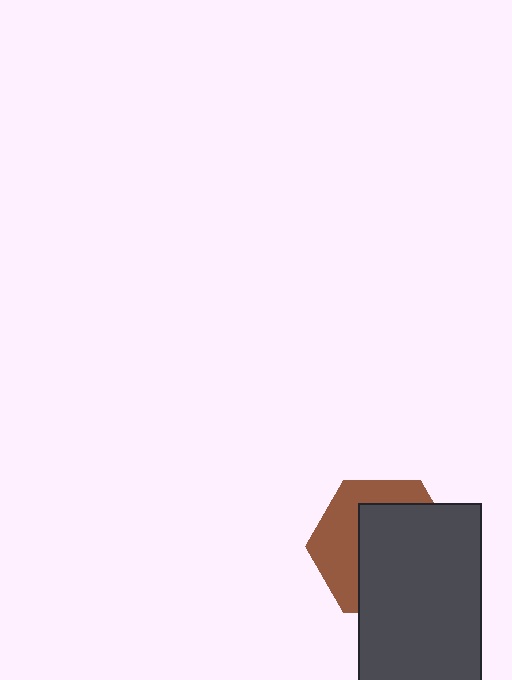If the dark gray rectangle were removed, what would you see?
You would see the complete brown hexagon.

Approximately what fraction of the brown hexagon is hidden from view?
Roughly 60% of the brown hexagon is hidden behind the dark gray rectangle.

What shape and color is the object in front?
The object in front is a dark gray rectangle.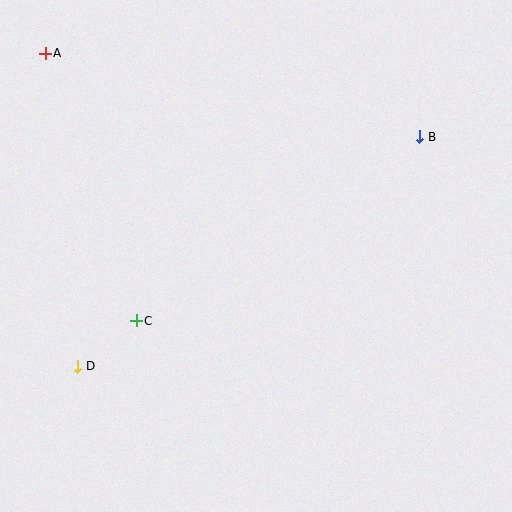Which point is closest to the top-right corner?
Point B is closest to the top-right corner.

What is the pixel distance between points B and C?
The distance between B and C is 338 pixels.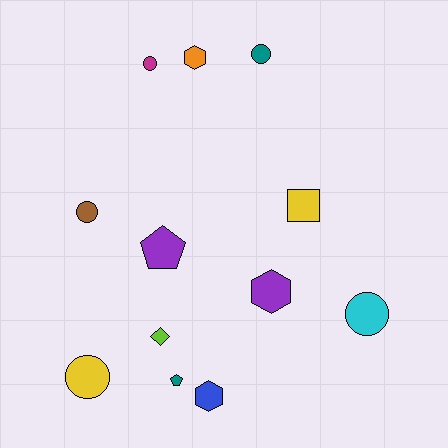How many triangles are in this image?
There are no triangles.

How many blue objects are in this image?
There is 1 blue object.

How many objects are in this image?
There are 12 objects.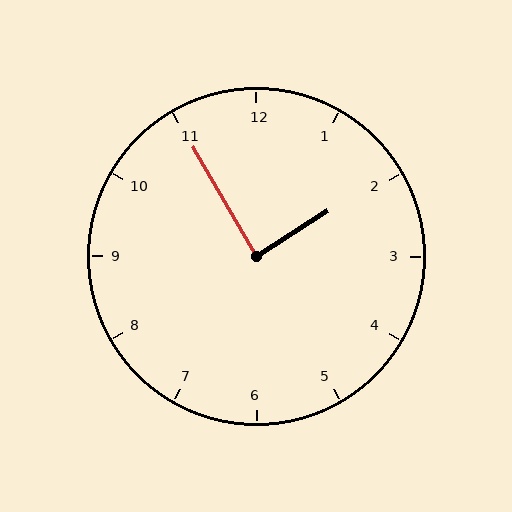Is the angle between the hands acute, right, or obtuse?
It is right.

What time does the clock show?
1:55.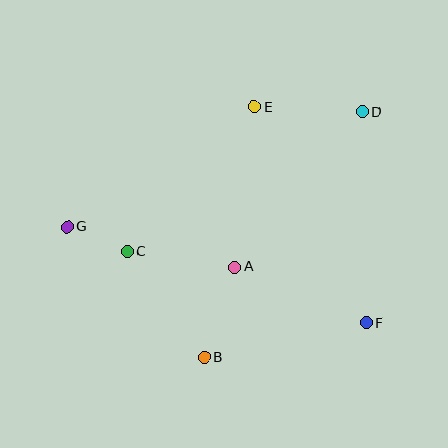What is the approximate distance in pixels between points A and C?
The distance between A and C is approximately 109 pixels.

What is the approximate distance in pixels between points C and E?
The distance between C and E is approximately 193 pixels.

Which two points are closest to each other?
Points C and G are closest to each other.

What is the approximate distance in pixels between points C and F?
The distance between C and F is approximately 249 pixels.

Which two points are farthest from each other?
Points D and G are farthest from each other.